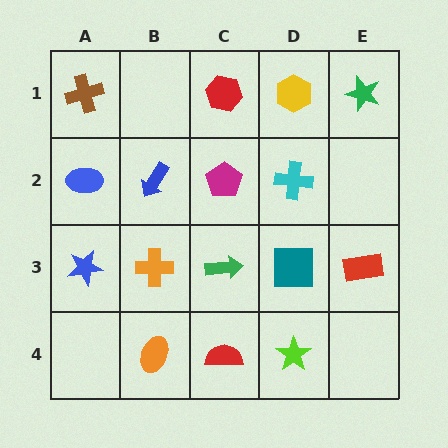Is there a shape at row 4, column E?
No, that cell is empty.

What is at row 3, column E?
A red rectangle.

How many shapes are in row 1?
4 shapes.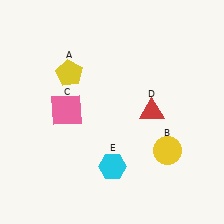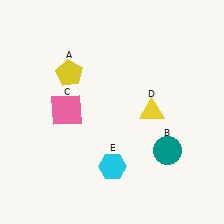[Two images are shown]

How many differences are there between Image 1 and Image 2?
There are 2 differences between the two images.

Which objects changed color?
B changed from yellow to teal. D changed from red to yellow.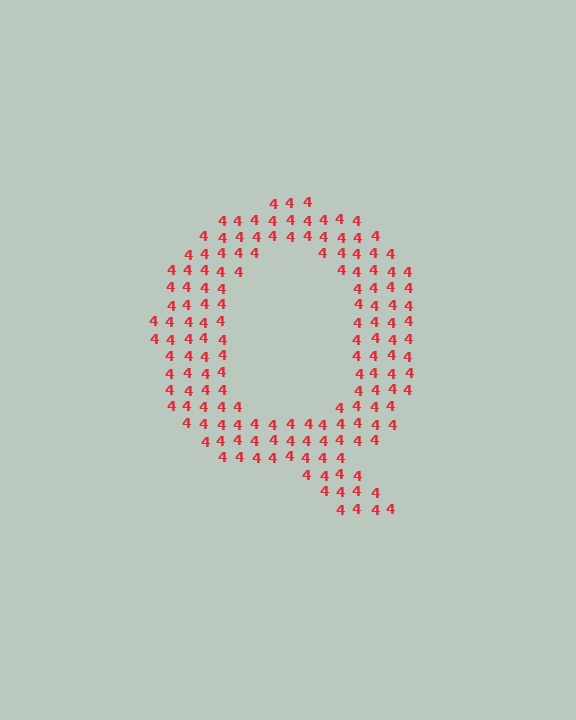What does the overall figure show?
The overall figure shows the letter Q.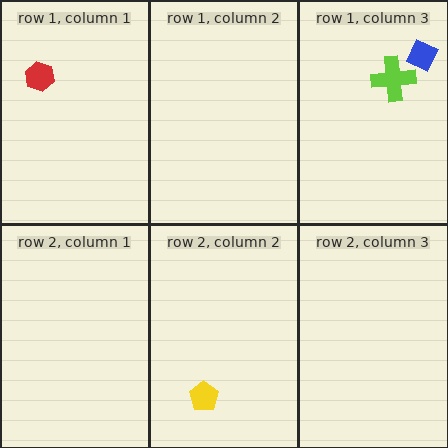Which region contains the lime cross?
The row 1, column 3 region.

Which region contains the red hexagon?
The row 1, column 1 region.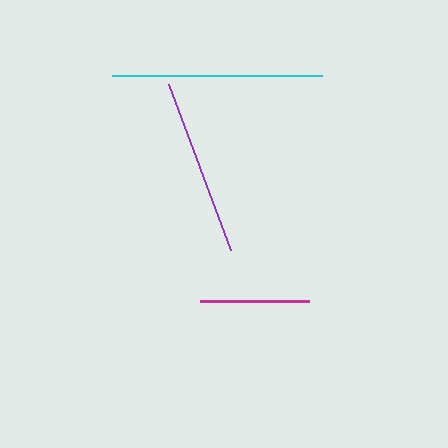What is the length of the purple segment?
The purple segment is approximately 178 pixels long.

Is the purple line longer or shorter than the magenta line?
The purple line is longer than the magenta line.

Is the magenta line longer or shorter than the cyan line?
The cyan line is longer than the magenta line.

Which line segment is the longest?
The cyan line is the longest at approximately 210 pixels.